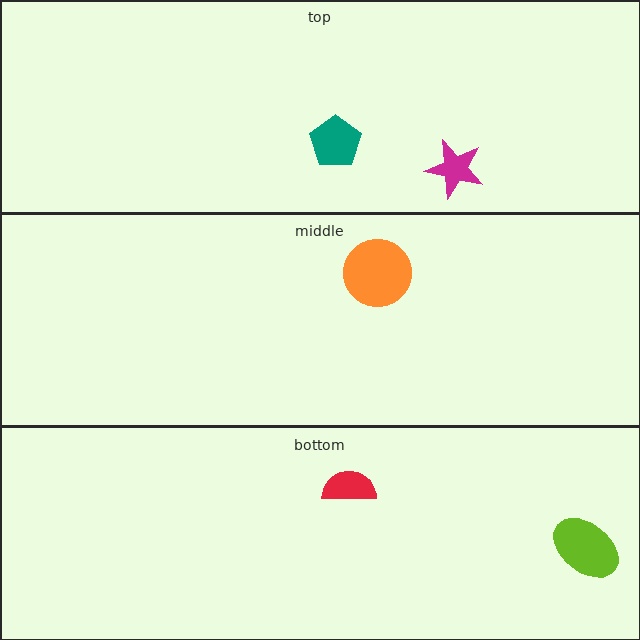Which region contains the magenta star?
The top region.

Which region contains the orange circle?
The middle region.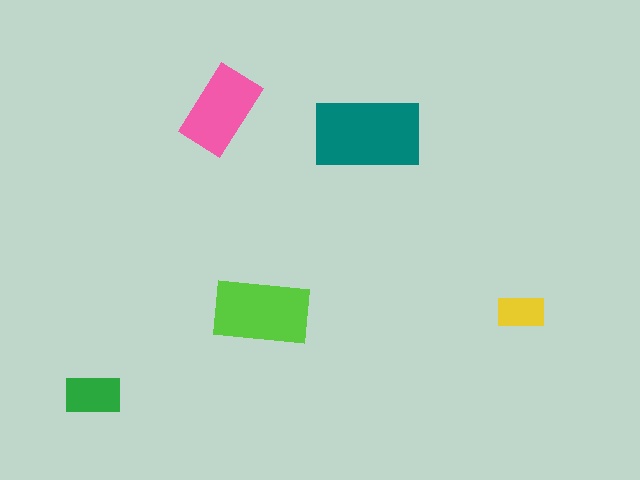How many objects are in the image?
There are 5 objects in the image.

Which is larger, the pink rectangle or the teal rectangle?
The teal one.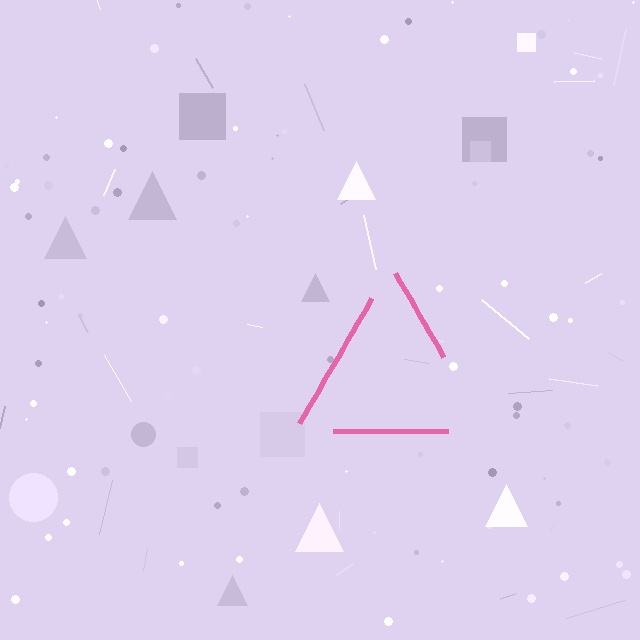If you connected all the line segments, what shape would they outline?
They would outline a triangle.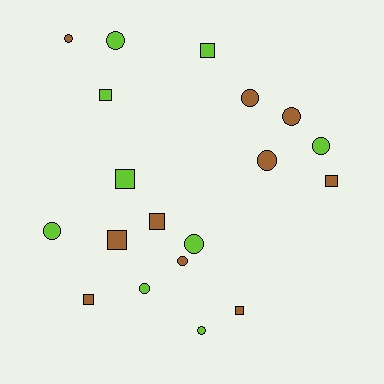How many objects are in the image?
There are 19 objects.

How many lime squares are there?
There are 3 lime squares.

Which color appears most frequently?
Brown, with 10 objects.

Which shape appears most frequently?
Circle, with 11 objects.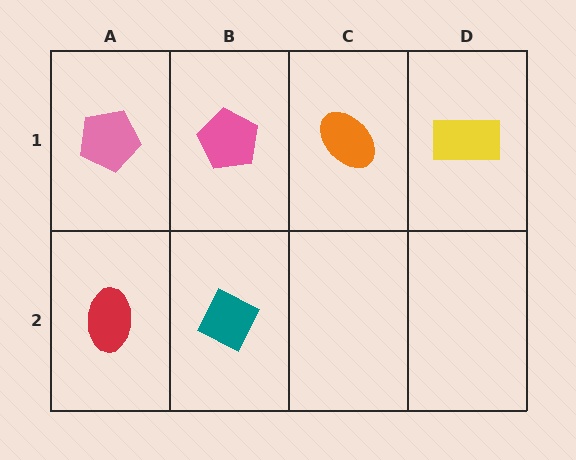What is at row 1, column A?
A pink pentagon.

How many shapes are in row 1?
4 shapes.